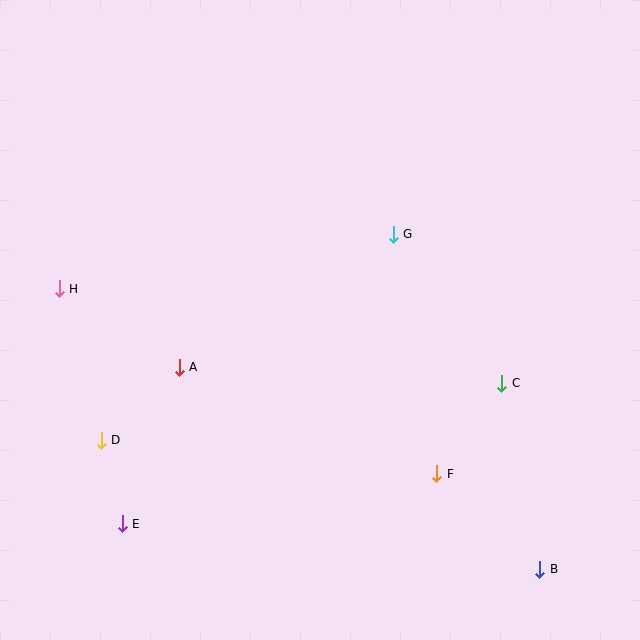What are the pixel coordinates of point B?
Point B is at (540, 569).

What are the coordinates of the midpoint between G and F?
The midpoint between G and F is at (415, 354).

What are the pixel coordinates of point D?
Point D is at (101, 440).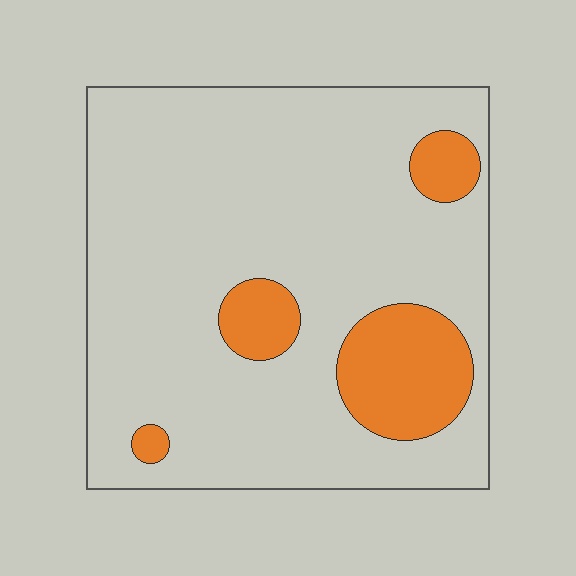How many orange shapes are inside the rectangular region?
4.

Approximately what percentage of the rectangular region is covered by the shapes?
Approximately 15%.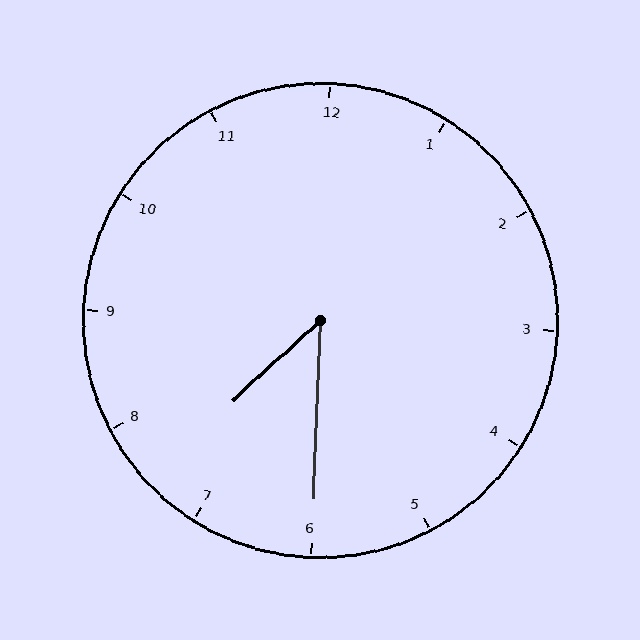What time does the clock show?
7:30.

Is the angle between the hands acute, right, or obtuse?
It is acute.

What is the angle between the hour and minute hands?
Approximately 45 degrees.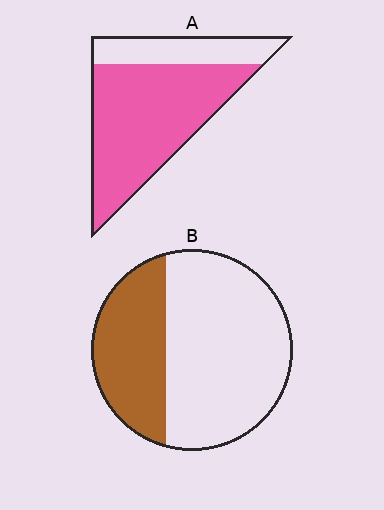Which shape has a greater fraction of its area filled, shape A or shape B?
Shape A.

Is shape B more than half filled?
No.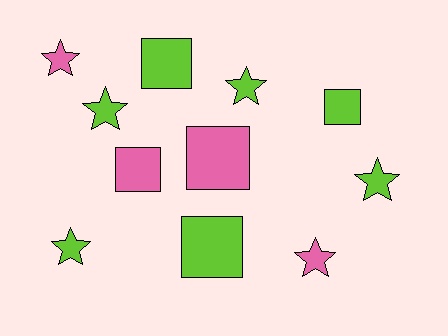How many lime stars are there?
There are 4 lime stars.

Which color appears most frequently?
Lime, with 7 objects.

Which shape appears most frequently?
Star, with 6 objects.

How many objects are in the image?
There are 11 objects.